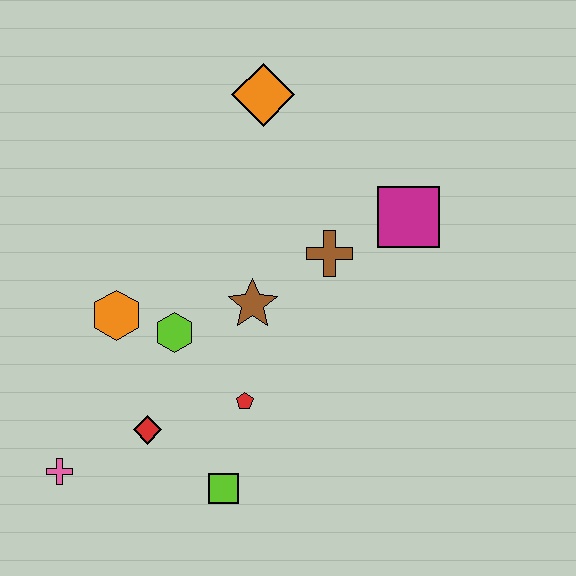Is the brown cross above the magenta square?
No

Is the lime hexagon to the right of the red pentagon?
No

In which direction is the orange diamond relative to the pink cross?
The orange diamond is above the pink cross.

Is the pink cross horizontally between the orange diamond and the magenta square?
No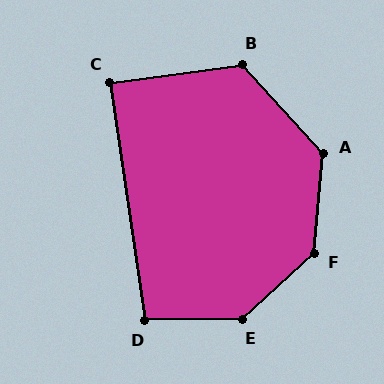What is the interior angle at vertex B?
Approximately 125 degrees (obtuse).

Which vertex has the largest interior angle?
E, at approximately 138 degrees.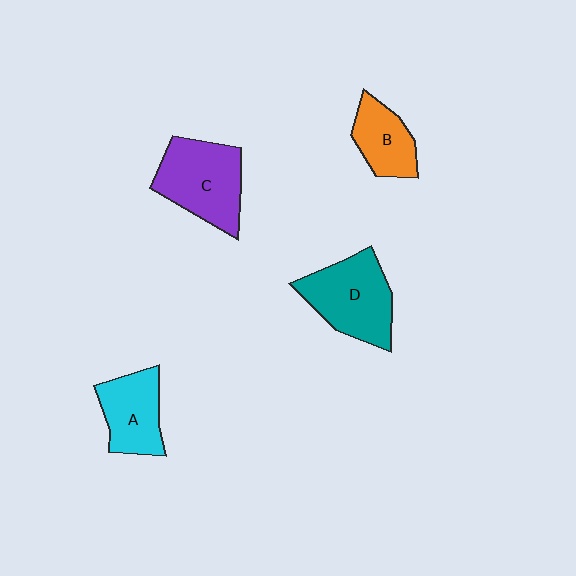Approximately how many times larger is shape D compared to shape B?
Approximately 1.6 times.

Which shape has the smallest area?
Shape B (orange).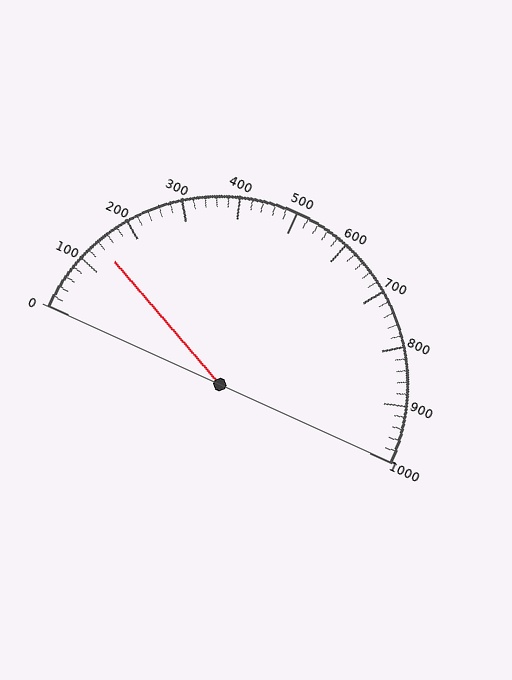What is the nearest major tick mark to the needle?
The nearest major tick mark is 100.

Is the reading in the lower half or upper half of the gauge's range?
The reading is in the lower half of the range (0 to 1000).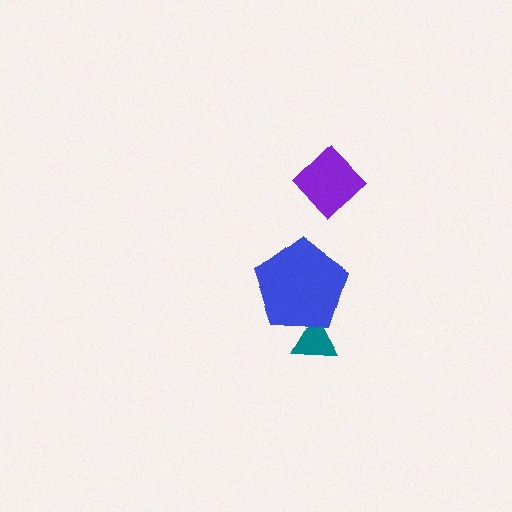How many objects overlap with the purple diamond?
0 objects overlap with the purple diamond.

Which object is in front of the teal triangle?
The blue pentagon is in front of the teal triangle.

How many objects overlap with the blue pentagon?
1 object overlaps with the blue pentagon.